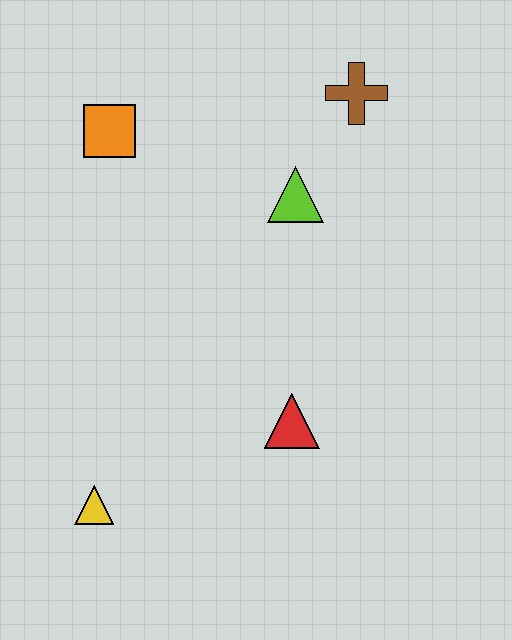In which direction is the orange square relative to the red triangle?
The orange square is above the red triangle.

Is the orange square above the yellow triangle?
Yes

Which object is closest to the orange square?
The lime triangle is closest to the orange square.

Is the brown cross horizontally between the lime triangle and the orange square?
No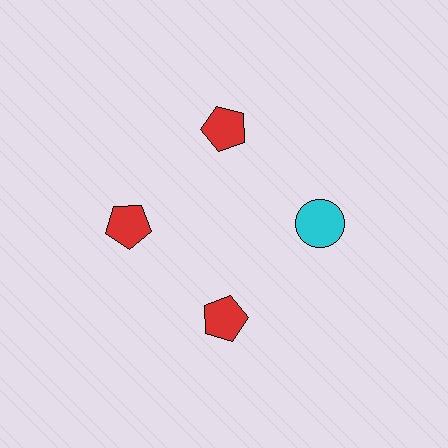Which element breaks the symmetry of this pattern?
The cyan circle at roughly the 3 o'clock position breaks the symmetry. All other shapes are red pentagons.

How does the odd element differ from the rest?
It differs in both color (cyan instead of red) and shape (circle instead of pentagon).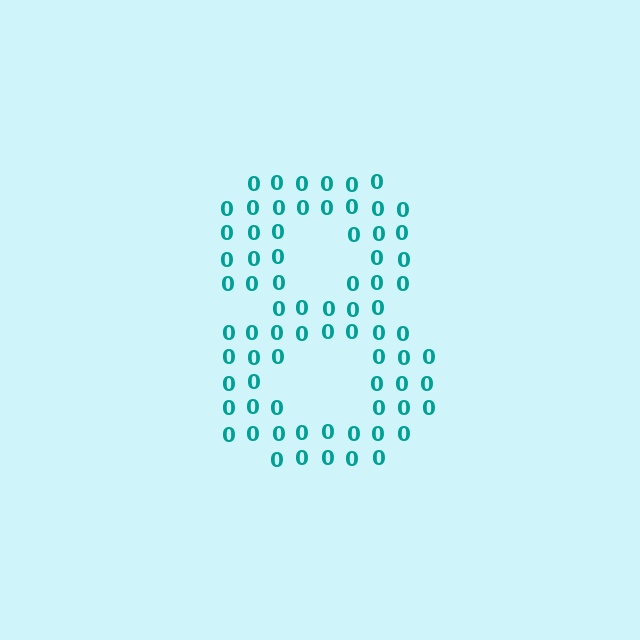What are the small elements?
The small elements are digit 0's.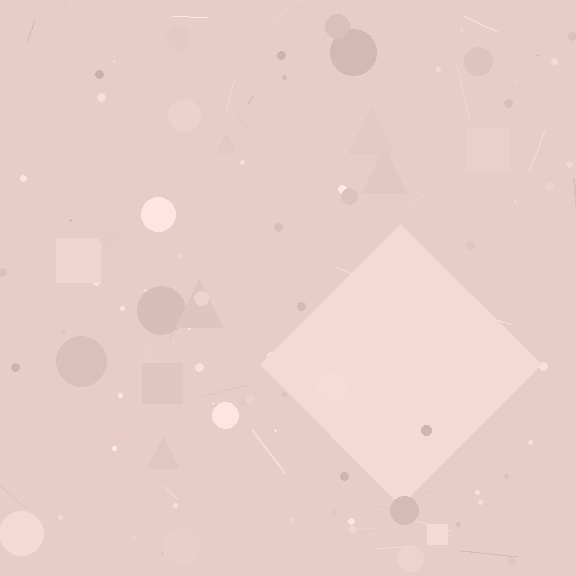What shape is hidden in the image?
A diamond is hidden in the image.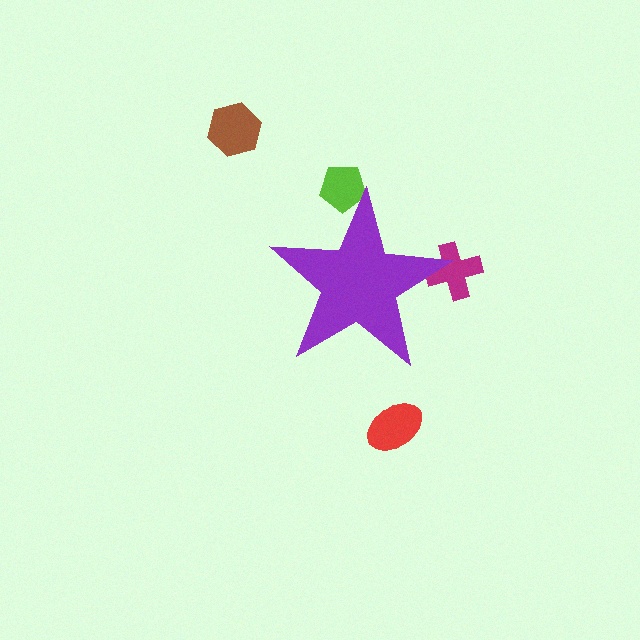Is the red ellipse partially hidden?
No, the red ellipse is fully visible.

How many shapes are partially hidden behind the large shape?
2 shapes are partially hidden.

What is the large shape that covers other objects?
A purple star.